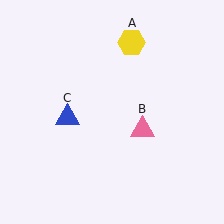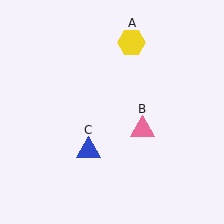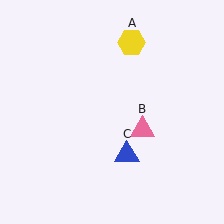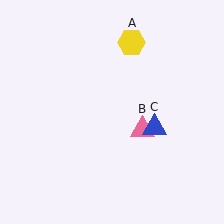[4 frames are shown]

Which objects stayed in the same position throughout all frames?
Yellow hexagon (object A) and pink triangle (object B) remained stationary.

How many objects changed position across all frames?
1 object changed position: blue triangle (object C).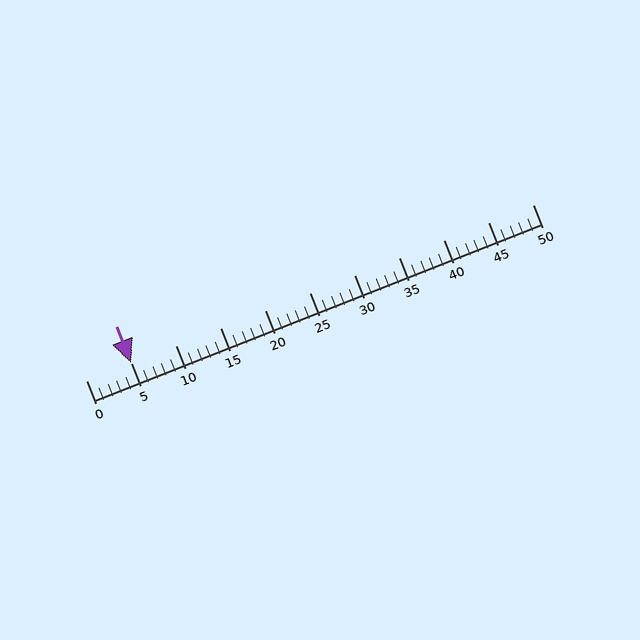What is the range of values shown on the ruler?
The ruler shows values from 0 to 50.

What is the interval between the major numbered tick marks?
The major tick marks are spaced 5 units apart.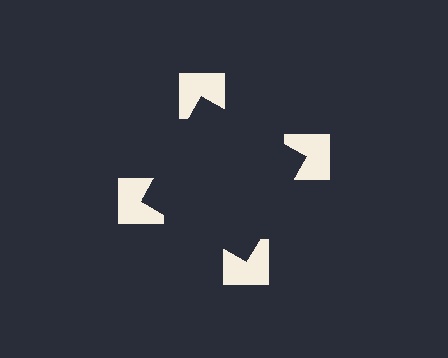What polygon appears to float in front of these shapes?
An illusory square — its edges are inferred from the aligned wedge cuts in the notched squares, not physically drawn.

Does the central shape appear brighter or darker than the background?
It typically appears slightly darker than the background, even though no actual brightness change is drawn.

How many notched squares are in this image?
There are 4 — one at each vertex of the illusory square.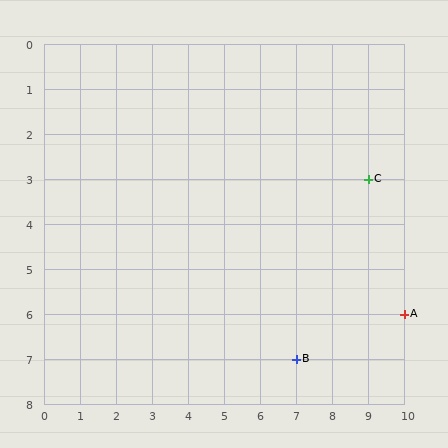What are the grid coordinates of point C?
Point C is at grid coordinates (9, 3).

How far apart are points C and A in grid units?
Points C and A are 1 column and 3 rows apart (about 3.2 grid units diagonally).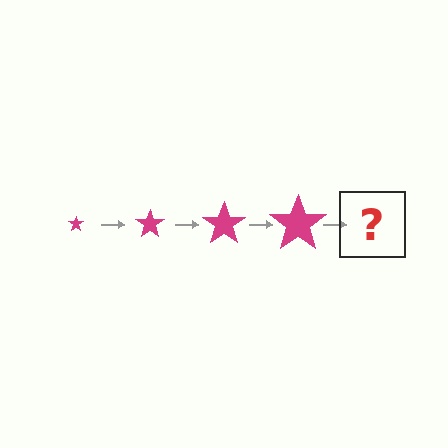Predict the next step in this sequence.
The next step is a magenta star, larger than the previous one.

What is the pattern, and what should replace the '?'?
The pattern is that the star gets progressively larger each step. The '?' should be a magenta star, larger than the previous one.